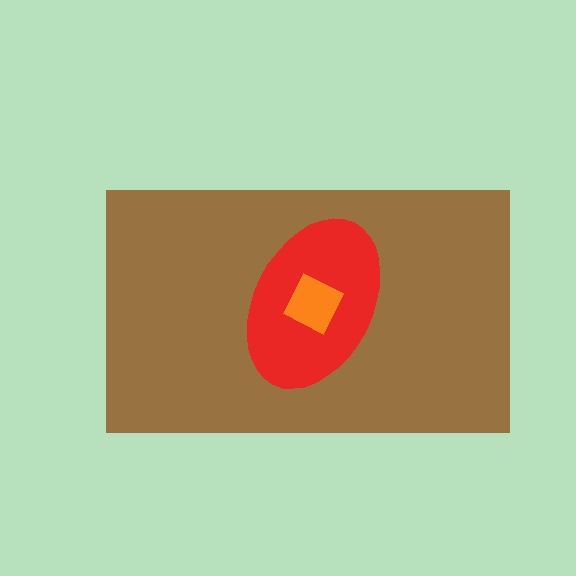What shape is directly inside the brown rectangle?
The red ellipse.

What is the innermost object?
The orange square.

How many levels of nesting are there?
3.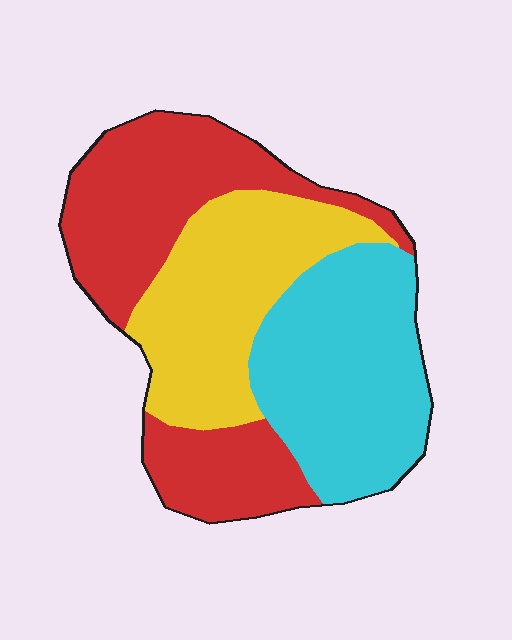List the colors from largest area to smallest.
From largest to smallest: red, cyan, yellow.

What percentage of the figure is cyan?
Cyan takes up about one third (1/3) of the figure.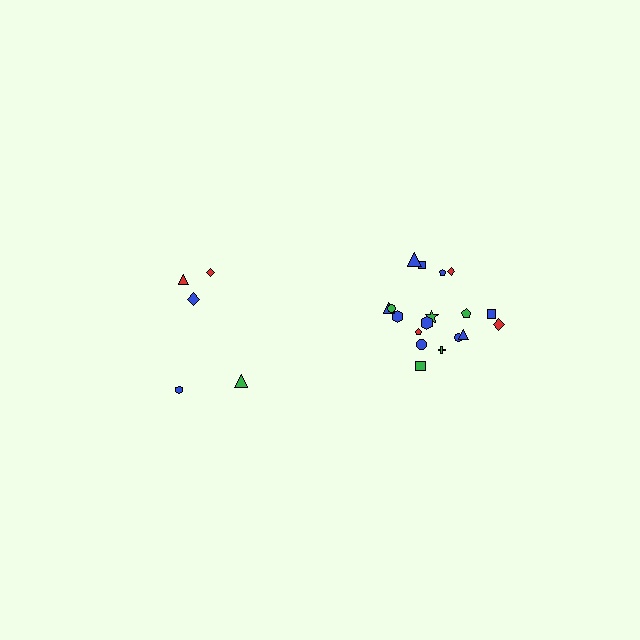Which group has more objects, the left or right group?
The right group.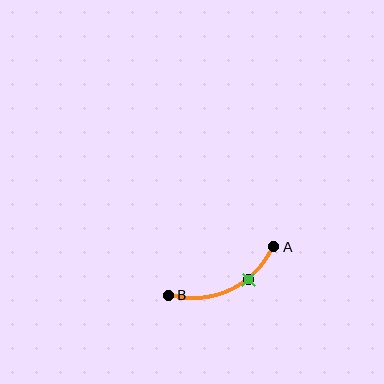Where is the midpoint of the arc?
The arc midpoint is the point on the curve farthest from the straight line joining A and B. It sits below that line.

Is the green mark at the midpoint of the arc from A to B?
No. The green mark lies on the arc but is closer to endpoint A. The arc midpoint would be at the point on the curve equidistant along the arc from both A and B.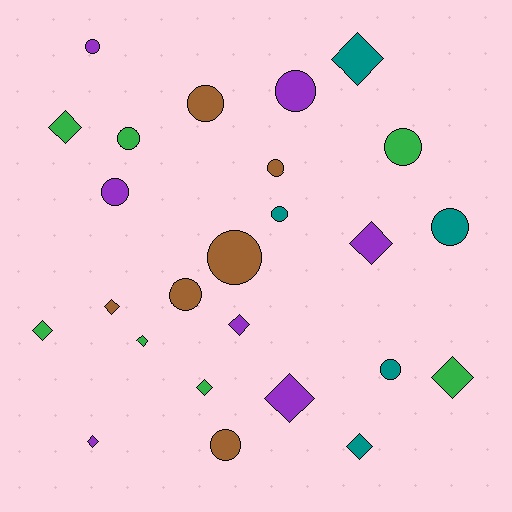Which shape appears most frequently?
Circle, with 13 objects.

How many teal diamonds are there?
There are 2 teal diamonds.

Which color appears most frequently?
Purple, with 7 objects.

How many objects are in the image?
There are 25 objects.